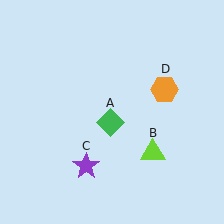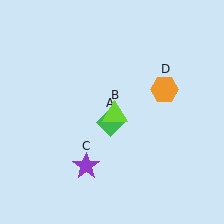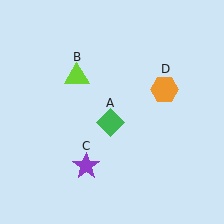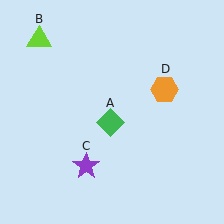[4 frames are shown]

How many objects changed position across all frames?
1 object changed position: lime triangle (object B).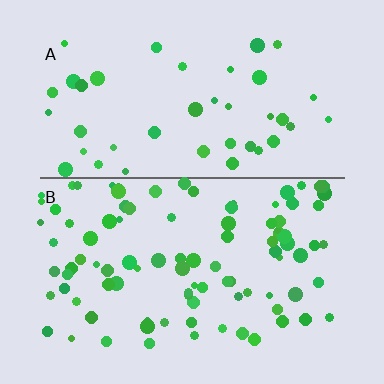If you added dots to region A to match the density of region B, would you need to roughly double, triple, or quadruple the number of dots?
Approximately double.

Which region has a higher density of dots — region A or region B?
B (the bottom).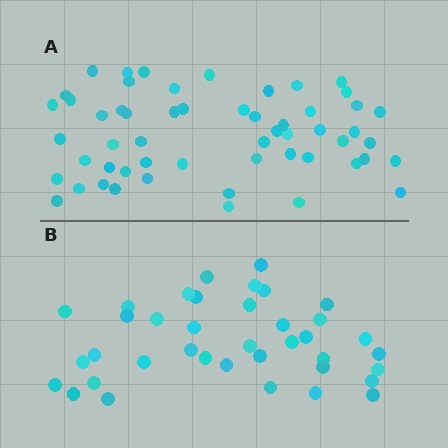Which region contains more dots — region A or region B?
Region A (the top region) has more dots.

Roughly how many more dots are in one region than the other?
Region A has approximately 15 more dots than region B.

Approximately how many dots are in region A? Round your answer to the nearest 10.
About 60 dots. (The exact count is 55, which rounds to 60.)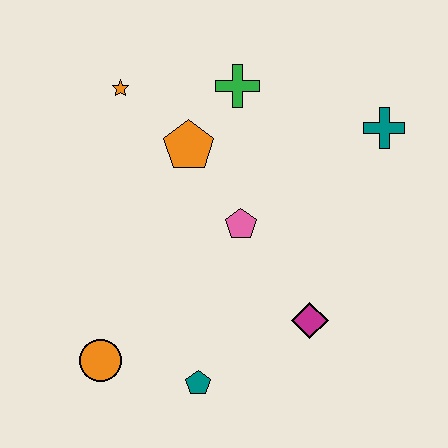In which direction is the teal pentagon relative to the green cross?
The teal pentagon is below the green cross.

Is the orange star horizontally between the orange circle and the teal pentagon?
Yes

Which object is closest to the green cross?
The orange pentagon is closest to the green cross.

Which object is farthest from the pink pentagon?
The orange circle is farthest from the pink pentagon.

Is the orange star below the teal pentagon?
No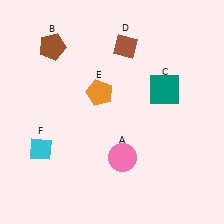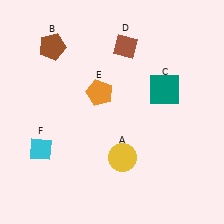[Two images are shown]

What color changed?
The circle (A) changed from pink in Image 1 to yellow in Image 2.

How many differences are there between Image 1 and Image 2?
There is 1 difference between the two images.